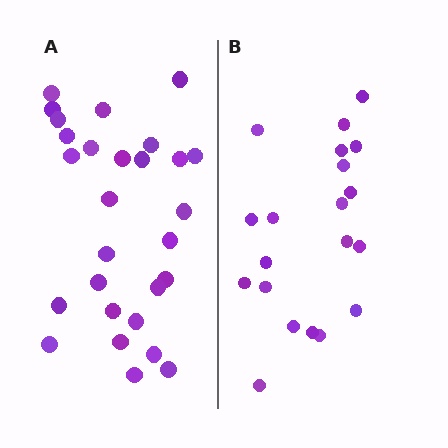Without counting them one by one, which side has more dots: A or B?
Region A (the left region) has more dots.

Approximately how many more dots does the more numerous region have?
Region A has roughly 8 or so more dots than region B.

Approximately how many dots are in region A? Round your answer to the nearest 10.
About 30 dots. (The exact count is 28, which rounds to 30.)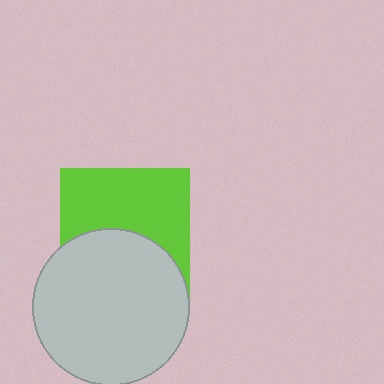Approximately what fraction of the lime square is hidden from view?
Roughly 44% of the lime square is hidden behind the light gray circle.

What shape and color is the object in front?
The object in front is a light gray circle.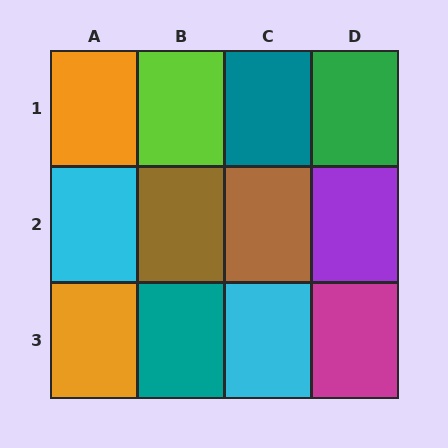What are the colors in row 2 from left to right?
Cyan, brown, brown, purple.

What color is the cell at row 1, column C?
Teal.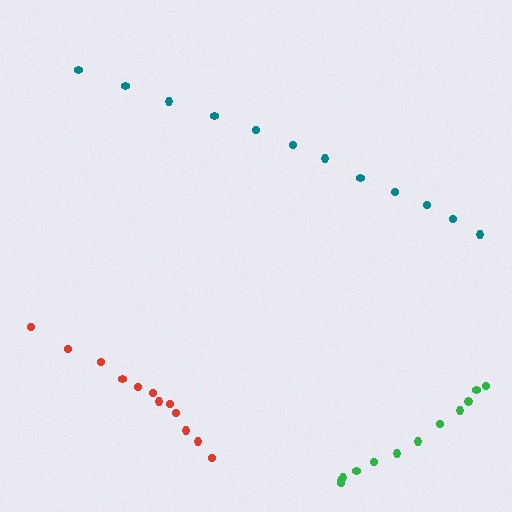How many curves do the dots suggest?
There are 3 distinct paths.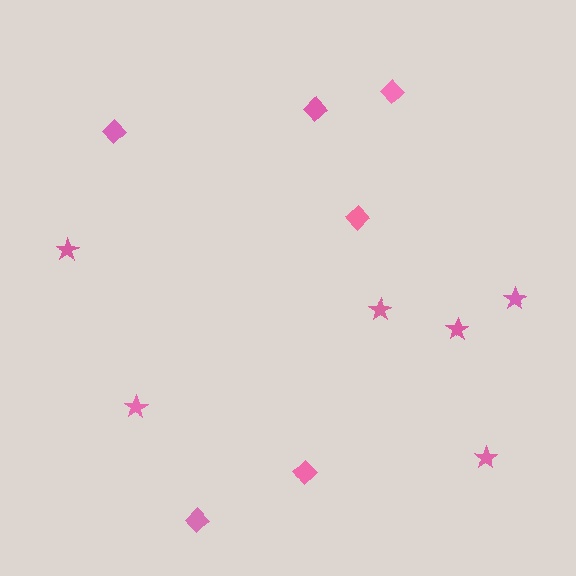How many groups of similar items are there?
There are 2 groups: one group of diamonds (6) and one group of stars (6).